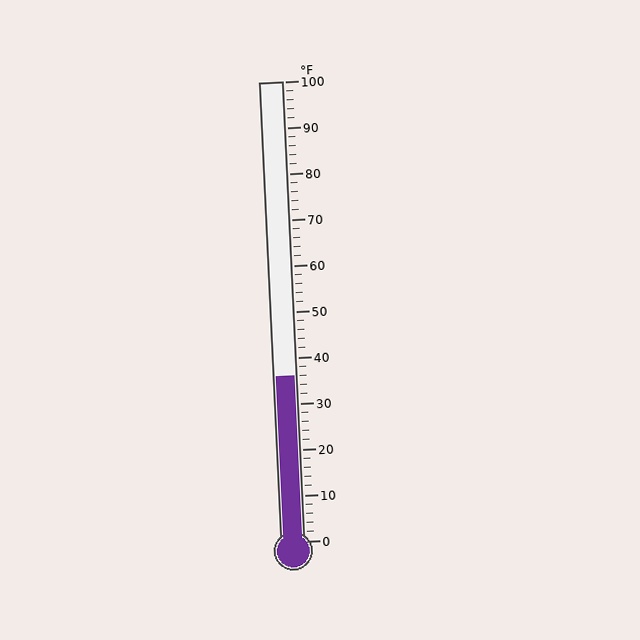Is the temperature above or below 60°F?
The temperature is below 60°F.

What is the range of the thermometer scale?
The thermometer scale ranges from 0°F to 100°F.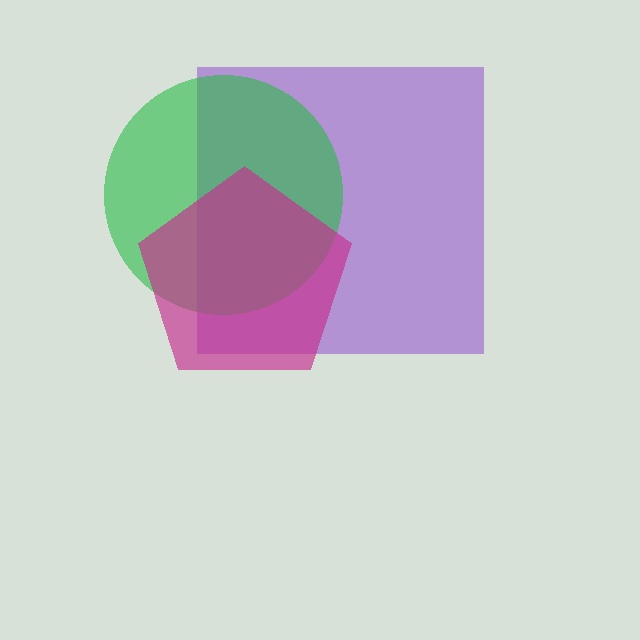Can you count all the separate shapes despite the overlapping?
Yes, there are 3 separate shapes.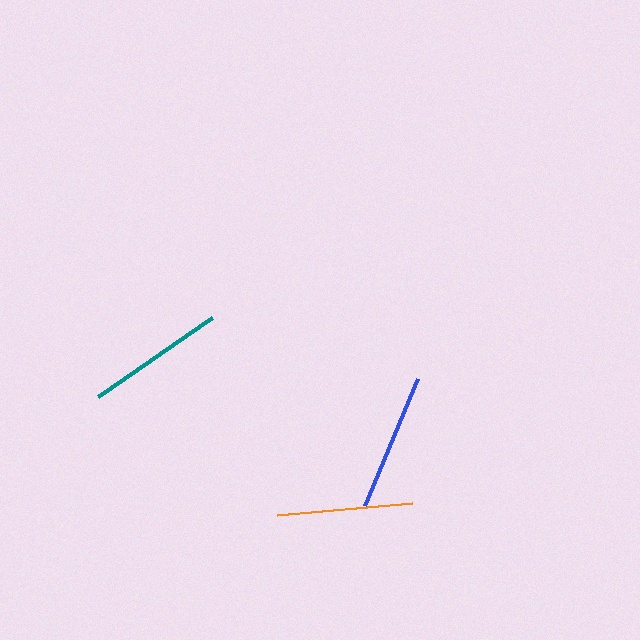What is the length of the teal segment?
The teal segment is approximately 140 pixels long.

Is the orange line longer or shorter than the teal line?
The teal line is longer than the orange line.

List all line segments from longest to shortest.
From longest to shortest: teal, blue, orange.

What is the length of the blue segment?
The blue segment is approximately 137 pixels long.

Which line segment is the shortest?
The orange line is the shortest at approximately 136 pixels.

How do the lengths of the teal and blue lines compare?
The teal and blue lines are approximately the same length.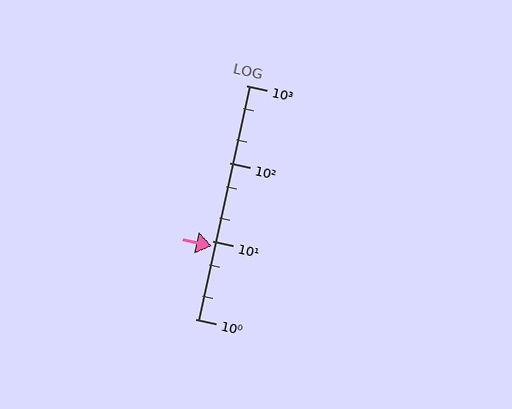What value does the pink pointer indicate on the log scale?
The pointer indicates approximately 8.6.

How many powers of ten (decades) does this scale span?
The scale spans 3 decades, from 1 to 1000.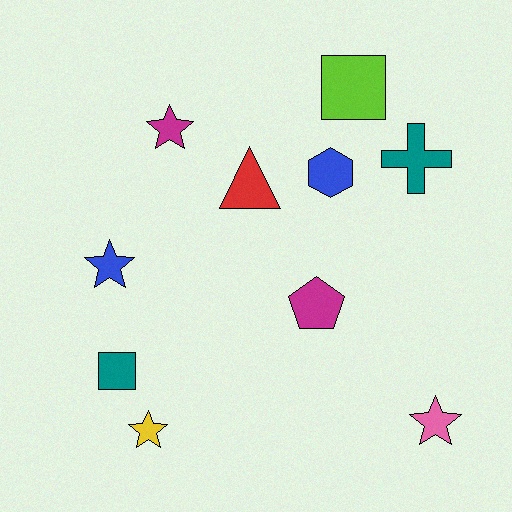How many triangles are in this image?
There is 1 triangle.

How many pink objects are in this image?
There is 1 pink object.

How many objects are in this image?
There are 10 objects.